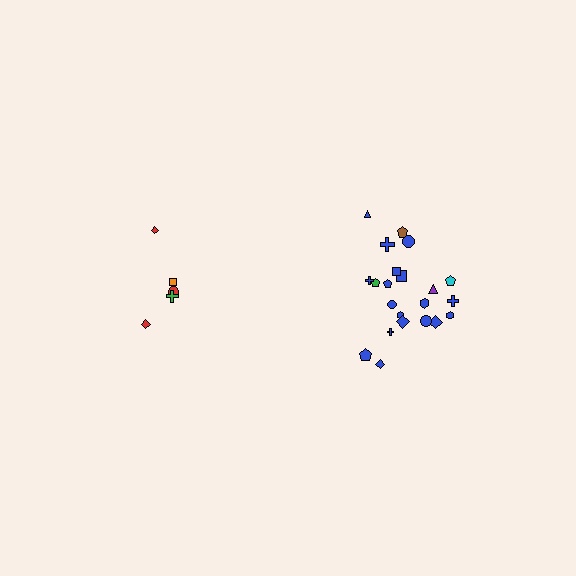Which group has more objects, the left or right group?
The right group.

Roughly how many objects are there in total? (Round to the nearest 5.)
Roughly 25 objects in total.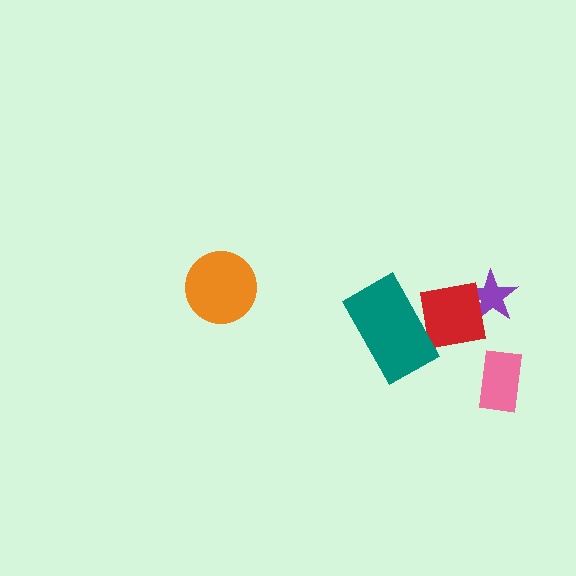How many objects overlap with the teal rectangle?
1 object overlaps with the teal rectangle.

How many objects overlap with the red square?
2 objects overlap with the red square.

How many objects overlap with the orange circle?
0 objects overlap with the orange circle.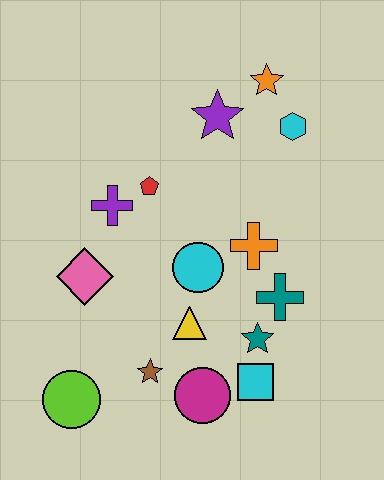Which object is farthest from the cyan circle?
The orange star is farthest from the cyan circle.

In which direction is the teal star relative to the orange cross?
The teal star is below the orange cross.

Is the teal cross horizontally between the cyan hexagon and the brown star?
Yes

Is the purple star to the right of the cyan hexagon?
No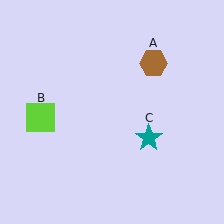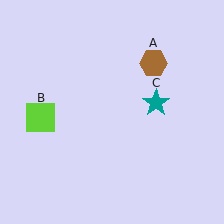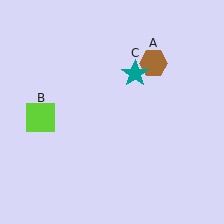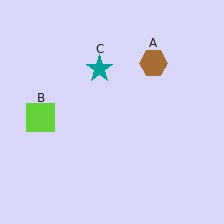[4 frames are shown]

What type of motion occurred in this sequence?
The teal star (object C) rotated counterclockwise around the center of the scene.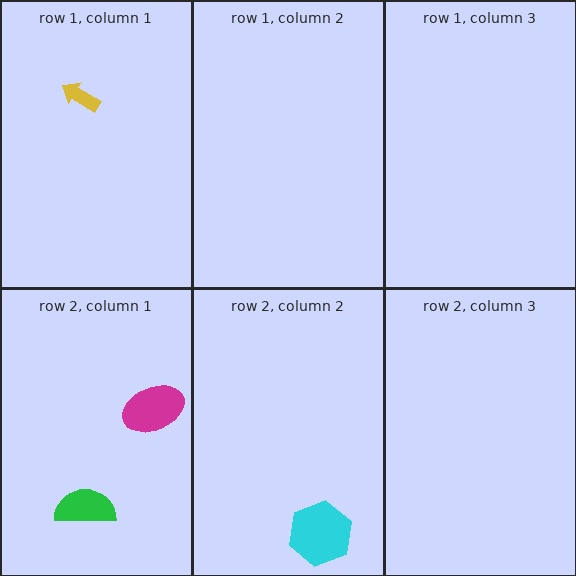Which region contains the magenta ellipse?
The row 2, column 1 region.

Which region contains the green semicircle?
The row 2, column 1 region.